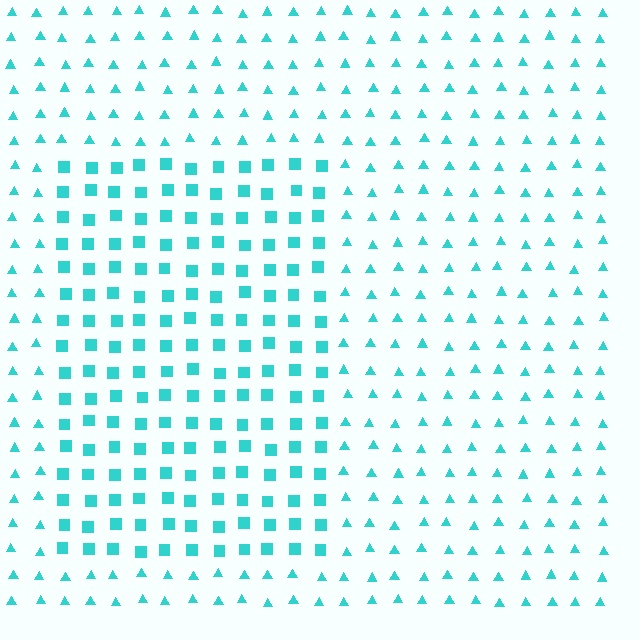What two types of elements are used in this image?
The image uses squares inside the rectangle region and triangles outside it.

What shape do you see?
I see a rectangle.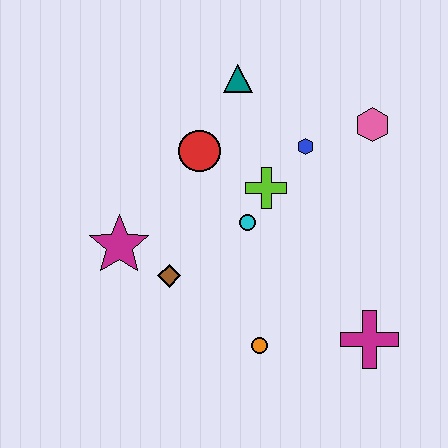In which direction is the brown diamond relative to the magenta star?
The brown diamond is to the right of the magenta star.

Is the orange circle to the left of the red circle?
No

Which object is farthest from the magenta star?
The pink hexagon is farthest from the magenta star.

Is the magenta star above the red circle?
No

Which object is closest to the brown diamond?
The magenta star is closest to the brown diamond.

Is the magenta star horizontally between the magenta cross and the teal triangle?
No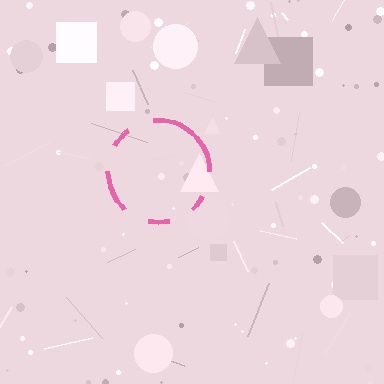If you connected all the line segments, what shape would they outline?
They would outline a circle.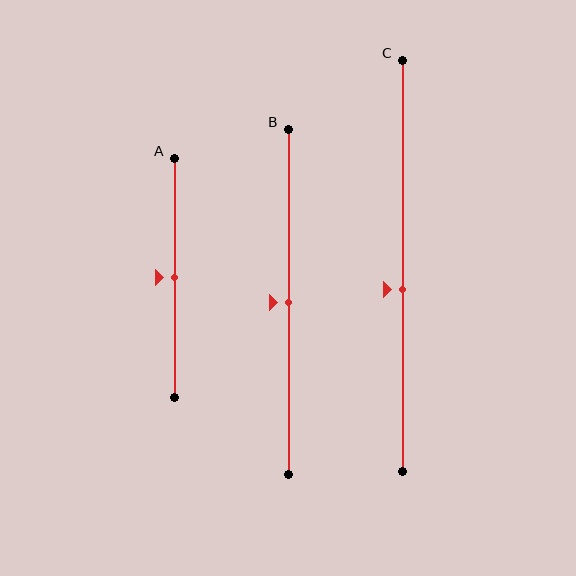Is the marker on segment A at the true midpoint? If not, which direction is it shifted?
Yes, the marker on segment A is at the true midpoint.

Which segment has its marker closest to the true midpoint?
Segment A has its marker closest to the true midpoint.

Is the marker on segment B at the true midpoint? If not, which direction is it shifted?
Yes, the marker on segment B is at the true midpoint.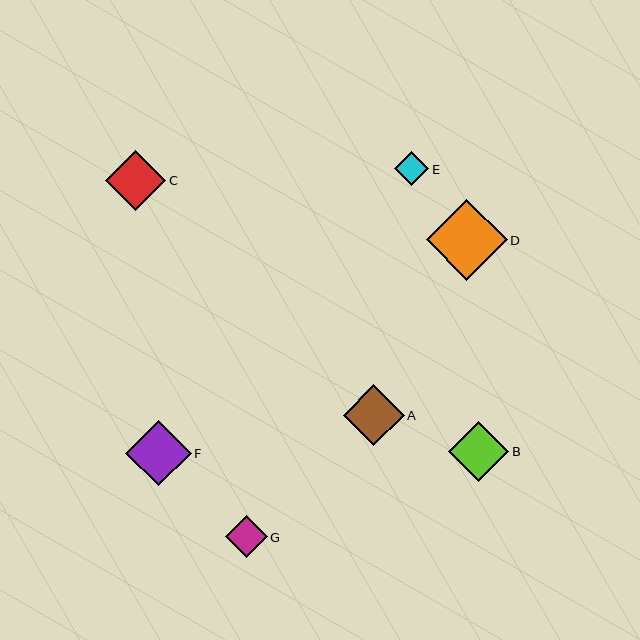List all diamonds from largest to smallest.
From largest to smallest: D, F, A, B, C, G, E.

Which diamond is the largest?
Diamond D is the largest with a size of approximately 81 pixels.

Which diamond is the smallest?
Diamond E is the smallest with a size of approximately 34 pixels.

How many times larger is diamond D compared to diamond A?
Diamond D is approximately 1.3 times the size of diamond A.